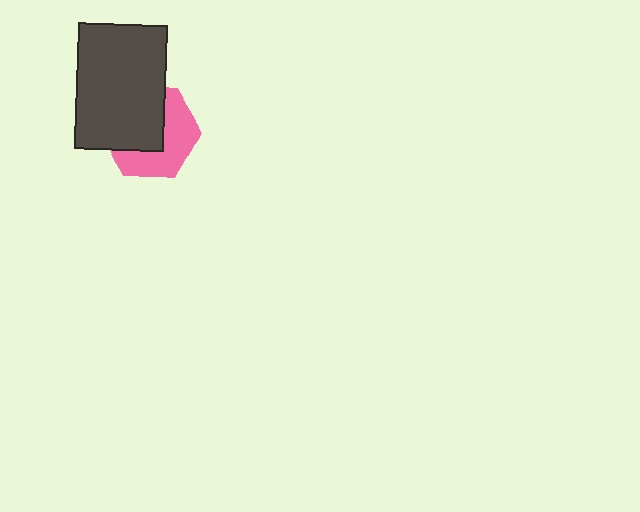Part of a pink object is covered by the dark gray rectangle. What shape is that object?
It is a hexagon.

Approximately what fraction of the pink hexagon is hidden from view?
Roughly 50% of the pink hexagon is hidden behind the dark gray rectangle.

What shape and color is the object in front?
The object in front is a dark gray rectangle.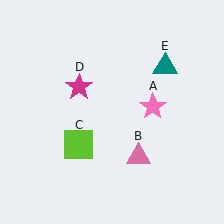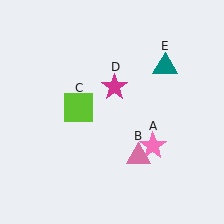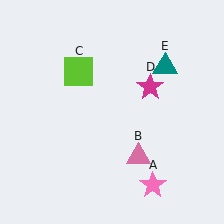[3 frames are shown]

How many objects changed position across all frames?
3 objects changed position: pink star (object A), lime square (object C), magenta star (object D).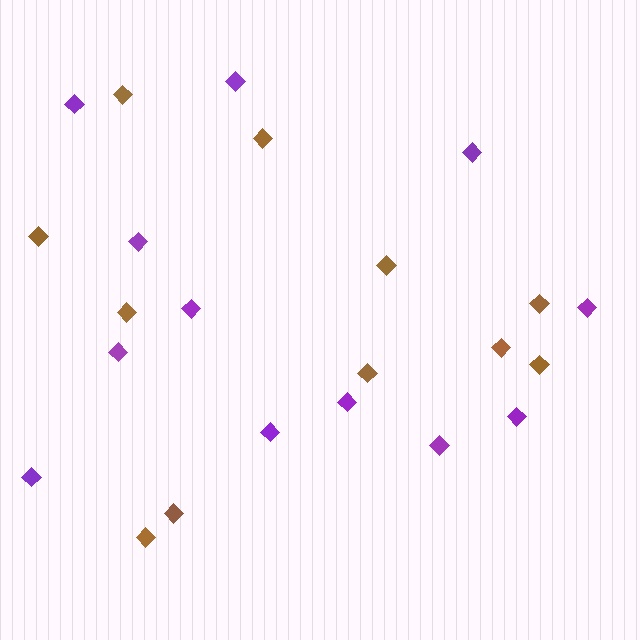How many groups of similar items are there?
There are 2 groups: one group of brown diamonds (11) and one group of purple diamonds (12).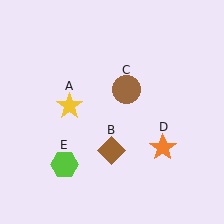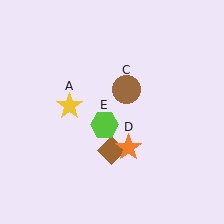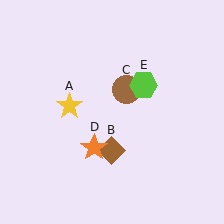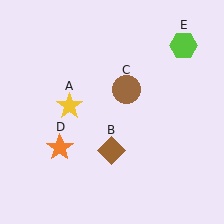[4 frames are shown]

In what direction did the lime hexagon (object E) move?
The lime hexagon (object E) moved up and to the right.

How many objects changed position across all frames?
2 objects changed position: orange star (object D), lime hexagon (object E).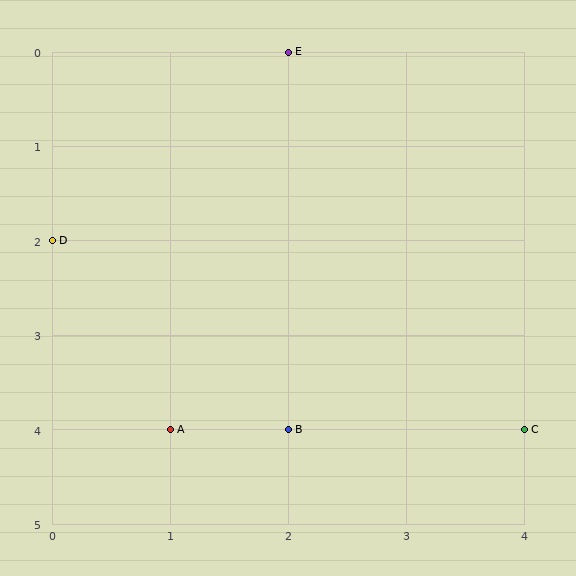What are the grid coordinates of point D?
Point D is at grid coordinates (0, 2).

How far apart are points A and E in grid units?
Points A and E are 1 column and 4 rows apart (about 4.1 grid units diagonally).